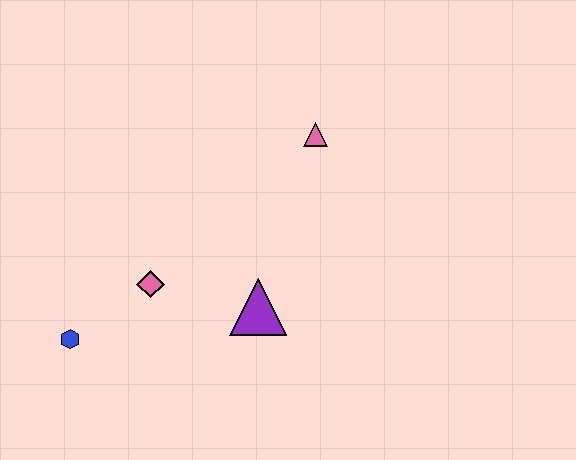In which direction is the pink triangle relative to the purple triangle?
The pink triangle is above the purple triangle.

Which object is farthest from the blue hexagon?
The pink triangle is farthest from the blue hexagon.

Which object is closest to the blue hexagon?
The pink diamond is closest to the blue hexagon.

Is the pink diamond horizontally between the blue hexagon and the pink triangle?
Yes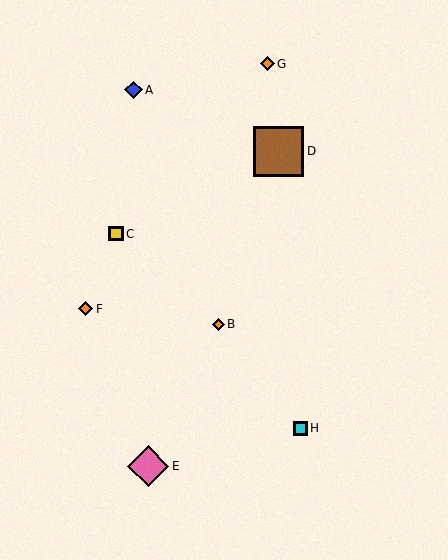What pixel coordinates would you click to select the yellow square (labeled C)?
Click at (116, 234) to select the yellow square C.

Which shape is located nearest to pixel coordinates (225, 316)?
The orange diamond (labeled B) at (218, 325) is nearest to that location.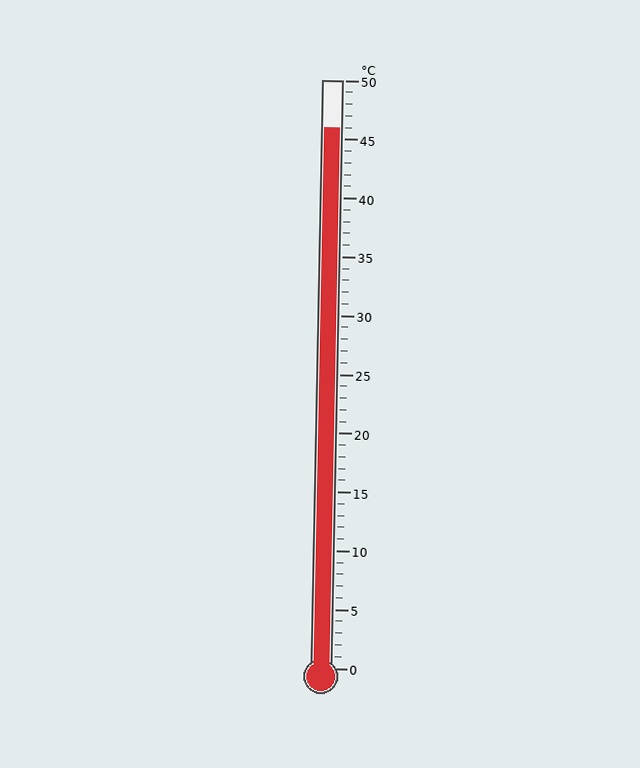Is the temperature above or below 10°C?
The temperature is above 10°C.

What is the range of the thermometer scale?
The thermometer scale ranges from 0°C to 50°C.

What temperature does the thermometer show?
The thermometer shows approximately 46°C.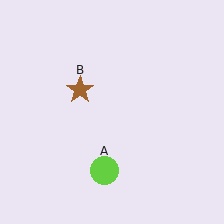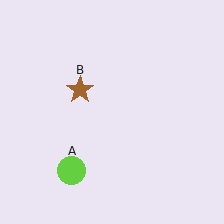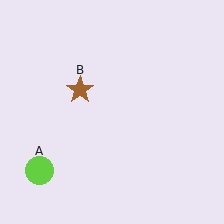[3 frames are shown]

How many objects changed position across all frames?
1 object changed position: lime circle (object A).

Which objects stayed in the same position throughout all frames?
Brown star (object B) remained stationary.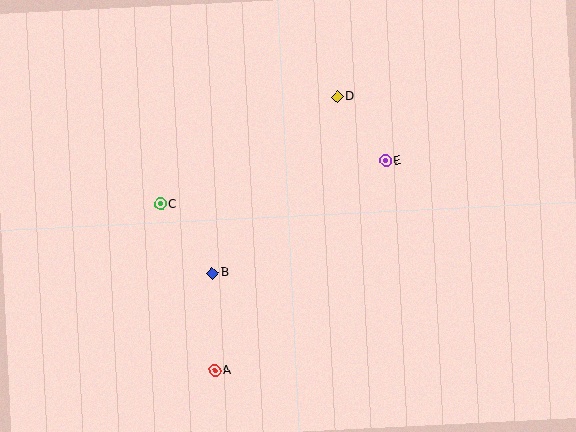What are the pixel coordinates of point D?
Point D is at (338, 97).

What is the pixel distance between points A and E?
The distance between A and E is 270 pixels.